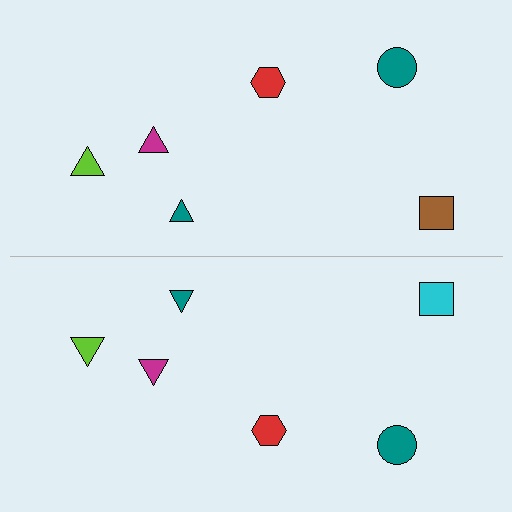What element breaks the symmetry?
The cyan square on the bottom side breaks the symmetry — its mirror counterpart is brown.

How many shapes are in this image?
There are 12 shapes in this image.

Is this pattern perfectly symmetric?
No, the pattern is not perfectly symmetric. The cyan square on the bottom side breaks the symmetry — its mirror counterpart is brown.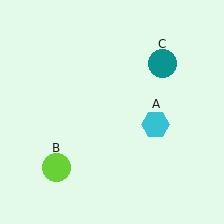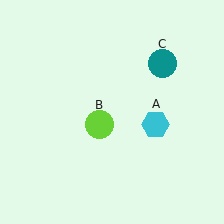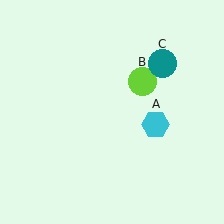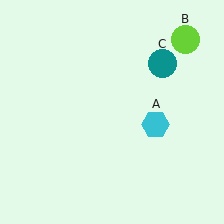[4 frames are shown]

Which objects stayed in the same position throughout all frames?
Cyan hexagon (object A) and teal circle (object C) remained stationary.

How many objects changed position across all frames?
1 object changed position: lime circle (object B).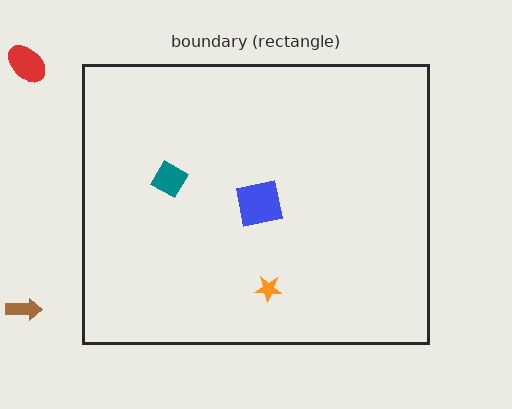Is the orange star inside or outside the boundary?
Inside.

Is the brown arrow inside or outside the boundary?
Outside.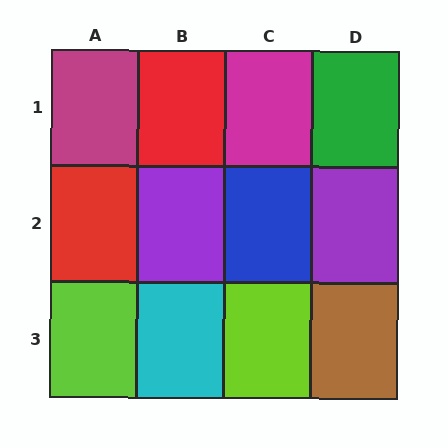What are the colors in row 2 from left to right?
Red, purple, blue, purple.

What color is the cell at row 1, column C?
Magenta.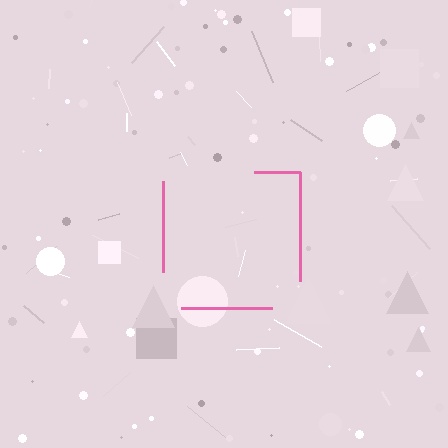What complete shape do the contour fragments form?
The contour fragments form a square.